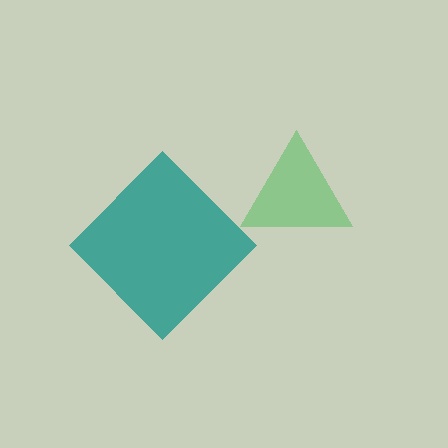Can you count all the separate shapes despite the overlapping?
Yes, there are 2 separate shapes.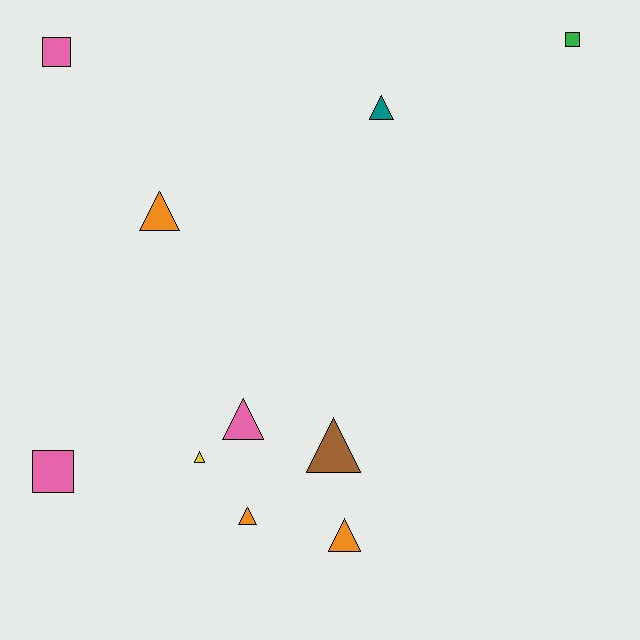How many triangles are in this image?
There are 7 triangles.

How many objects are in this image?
There are 10 objects.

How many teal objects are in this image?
There is 1 teal object.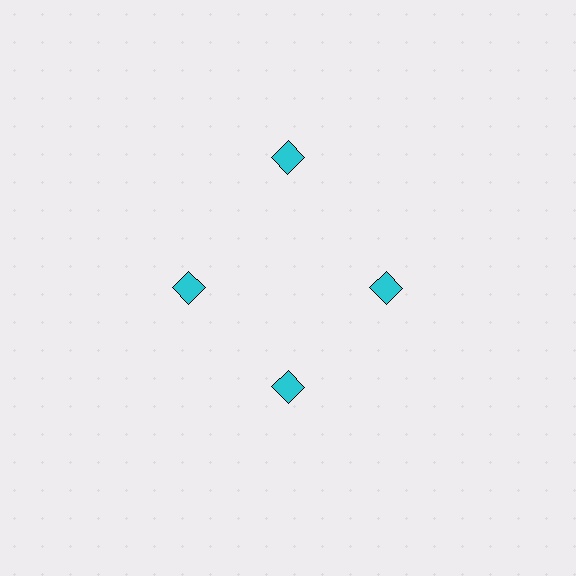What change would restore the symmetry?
The symmetry would be restored by moving it inward, back onto the ring so that all 4 diamonds sit at equal angles and equal distance from the center.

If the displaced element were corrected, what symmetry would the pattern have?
It would have 4-fold rotational symmetry — the pattern would map onto itself every 90 degrees.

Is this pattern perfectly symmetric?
No. The 4 cyan diamonds are arranged in a ring, but one element near the 12 o'clock position is pushed outward from the center, breaking the 4-fold rotational symmetry.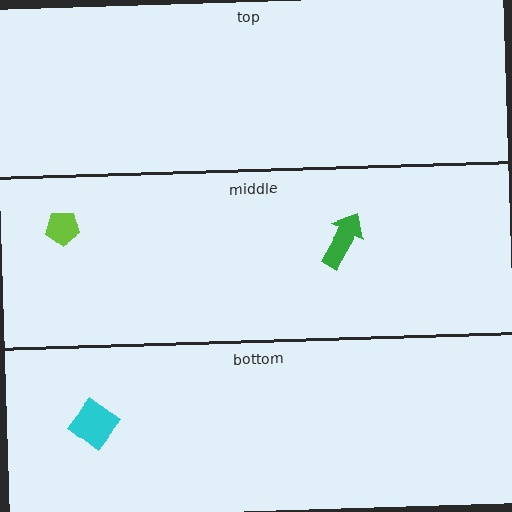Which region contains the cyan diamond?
The bottom region.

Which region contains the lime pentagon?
The middle region.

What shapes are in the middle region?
The green arrow, the lime pentagon.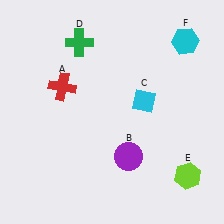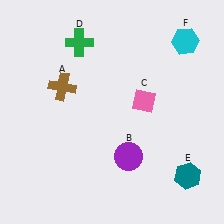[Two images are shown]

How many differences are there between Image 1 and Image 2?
There are 3 differences between the two images.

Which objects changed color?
A changed from red to brown. C changed from cyan to pink. E changed from lime to teal.